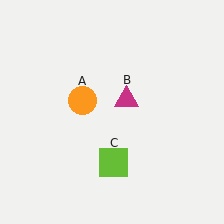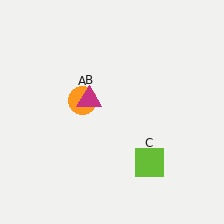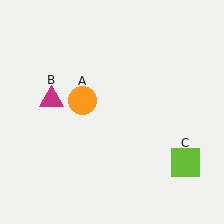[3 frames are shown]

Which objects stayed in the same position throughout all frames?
Orange circle (object A) remained stationary.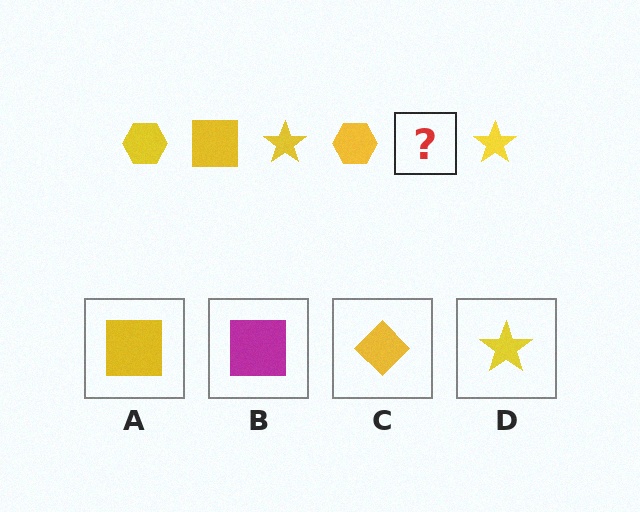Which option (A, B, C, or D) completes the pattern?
A.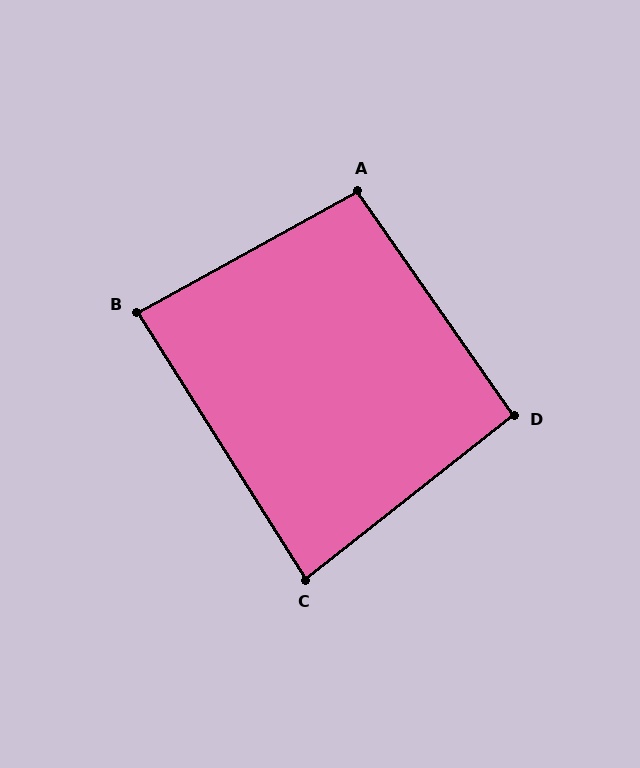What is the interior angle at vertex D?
Approximately 93 degrees (approximately right).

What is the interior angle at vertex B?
Approximately 87 degrees (approximately right).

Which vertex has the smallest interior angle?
C, at approximately 84 degrees.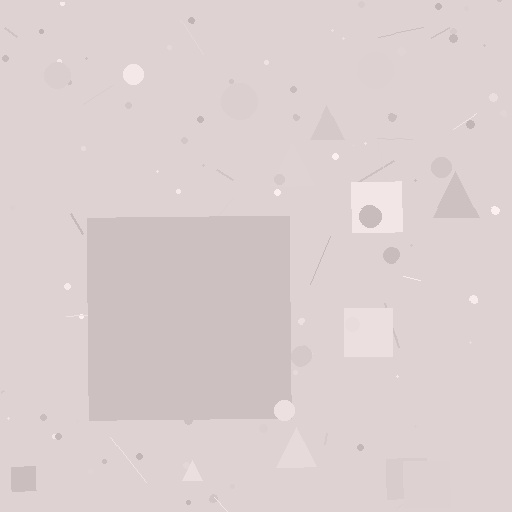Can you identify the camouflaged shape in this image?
The camouflaged shape is a square.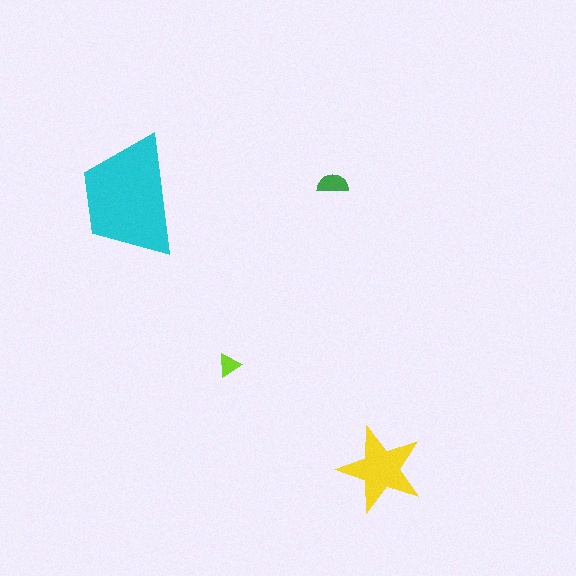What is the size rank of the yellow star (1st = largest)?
2nd.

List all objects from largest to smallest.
The cyan trapezoid, the yellow star, the green semicircle, the lime triangle.